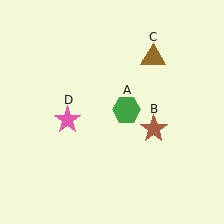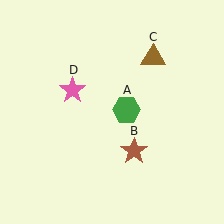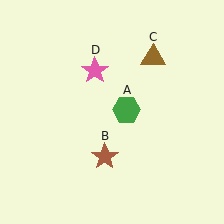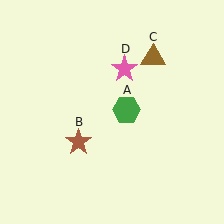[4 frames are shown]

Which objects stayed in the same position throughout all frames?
Green hexagon (object A) and brown triangle (object C) remained stationary.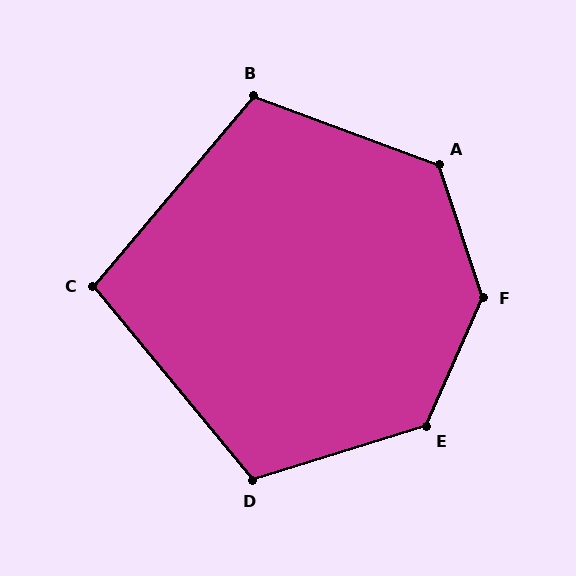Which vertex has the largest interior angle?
F, at approximately 138 degrees.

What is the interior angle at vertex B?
Approximately 110 degrees (obtuse).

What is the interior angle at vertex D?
Approximately 112 degrees (obtuse).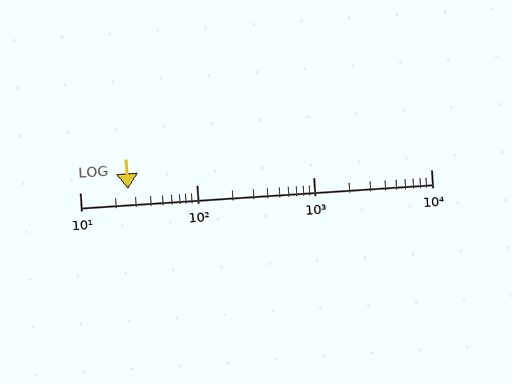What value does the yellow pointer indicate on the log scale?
The pointer indicates approximately 26.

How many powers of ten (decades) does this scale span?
The scale spans 3 decades, from 10 to 10000.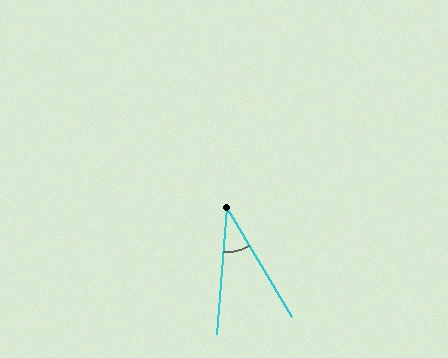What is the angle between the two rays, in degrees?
Approximately 35 degrees.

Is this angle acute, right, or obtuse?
It is acute.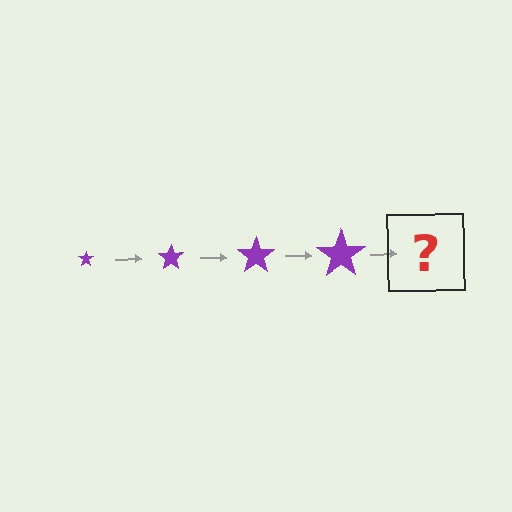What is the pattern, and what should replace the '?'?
The pattern is that the star gets progressively larger each step. The '?' should be a purple star, larger than the previous one.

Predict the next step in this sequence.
The next step is a purple star, larger than the previous one.